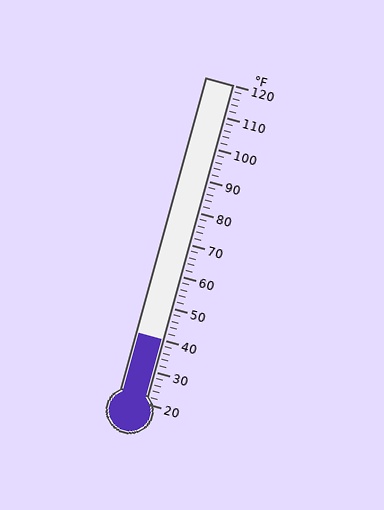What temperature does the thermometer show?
The thermometer shows approximately 40°F.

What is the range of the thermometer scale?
The thermometer scale ranges from 20°F to 120°F.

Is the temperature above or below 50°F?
The temperature is below 50°F.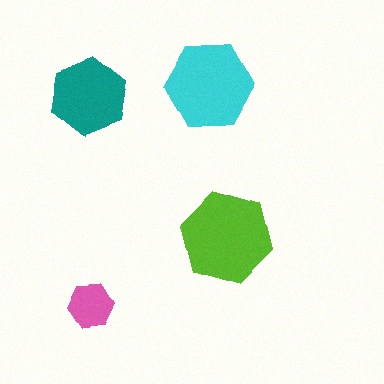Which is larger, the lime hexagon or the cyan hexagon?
The lime one.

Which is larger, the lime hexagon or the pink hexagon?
The lime one.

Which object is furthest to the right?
The lime hexagon is rightmost.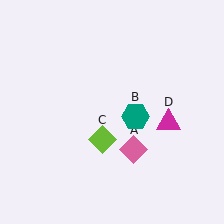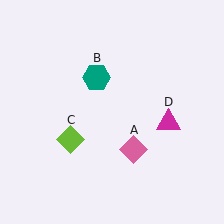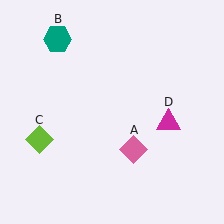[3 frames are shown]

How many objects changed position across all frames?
2 objects changed position: teal hexagon (object B), lime diamond (object C).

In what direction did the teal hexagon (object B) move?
The teal hexagon (object B) moved up and to the left.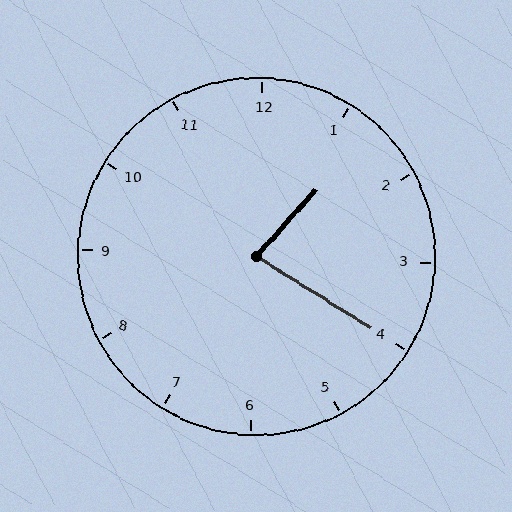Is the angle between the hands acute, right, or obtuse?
It is acute.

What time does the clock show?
1:20.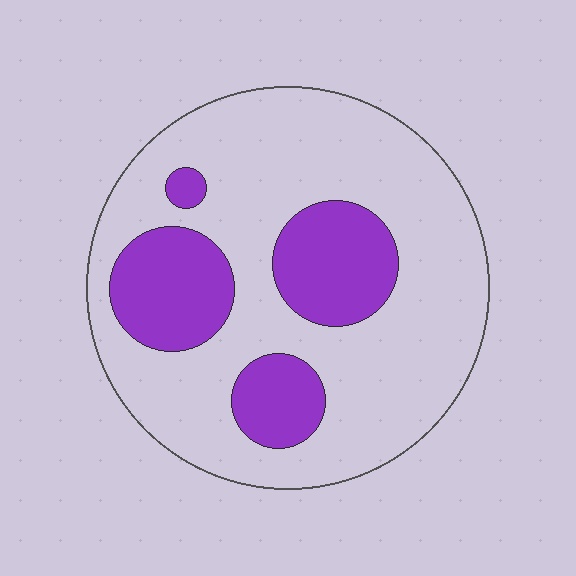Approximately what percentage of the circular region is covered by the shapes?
Approximately 25%.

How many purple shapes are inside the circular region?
4.